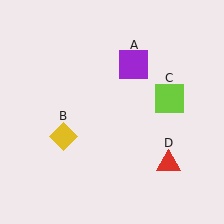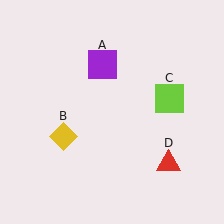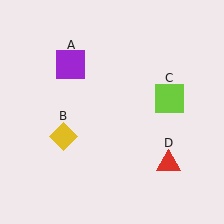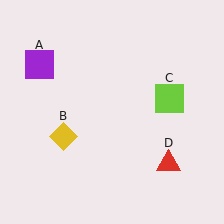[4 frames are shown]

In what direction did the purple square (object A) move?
The purple square (object A) moved left.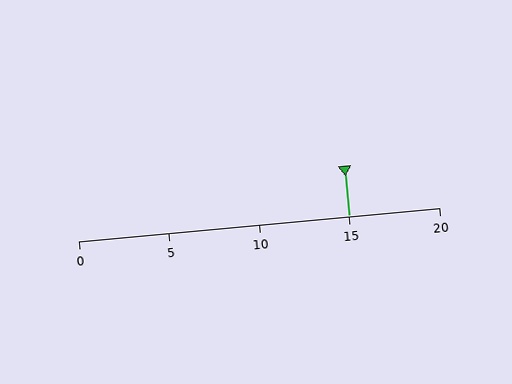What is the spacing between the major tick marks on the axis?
The major ticks are spaced 5 apart.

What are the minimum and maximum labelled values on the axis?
The axis runs from 0 to 20.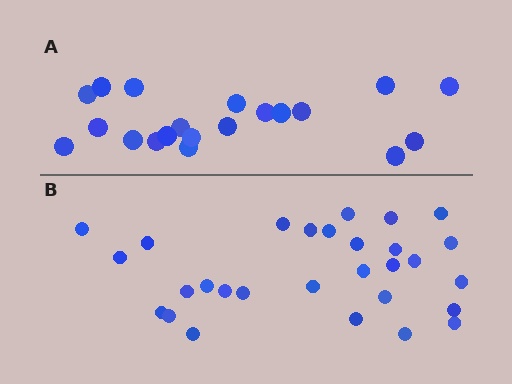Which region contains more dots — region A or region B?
Region B (the bottom region) has more dots.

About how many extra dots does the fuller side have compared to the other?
Region B has roughly 8 or so more dots than region A.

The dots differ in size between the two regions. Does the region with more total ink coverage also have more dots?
No. Region A has more total ink coverage because its dots are larger, but region B actually contains more individual dots. Total area can be misleading — the number of items is what matters here.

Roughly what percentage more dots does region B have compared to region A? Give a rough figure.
About 45% more.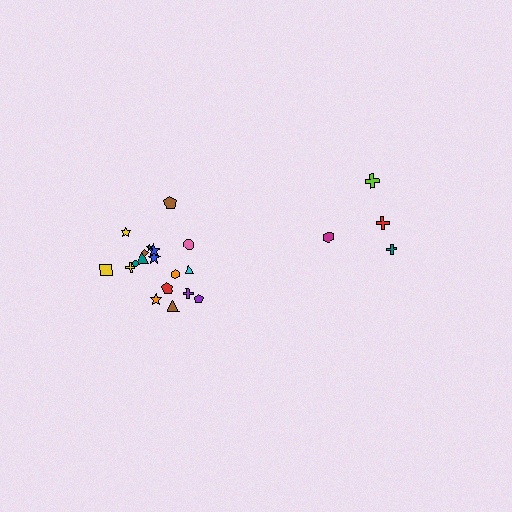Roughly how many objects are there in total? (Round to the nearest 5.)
Roughly 20 objects in total.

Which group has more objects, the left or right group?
The left group.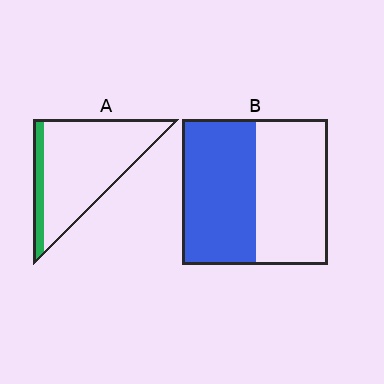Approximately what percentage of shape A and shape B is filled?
A is approximately 15% and B is approximately 50%.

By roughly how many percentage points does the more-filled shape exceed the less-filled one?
By roughly 35 percentage points (B over A).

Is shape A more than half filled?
No.